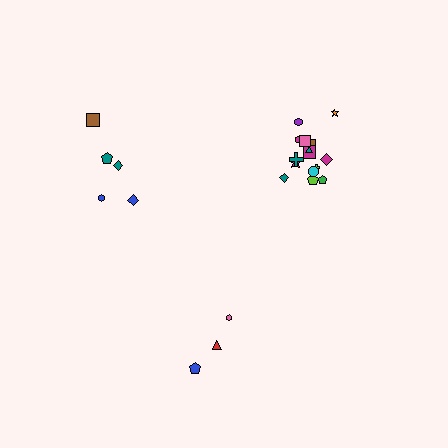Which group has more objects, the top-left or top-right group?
The top-right group.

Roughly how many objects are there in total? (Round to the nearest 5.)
Roughly 25 objects in total.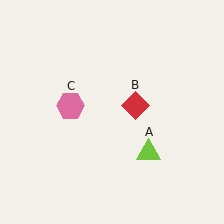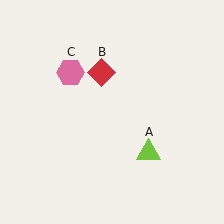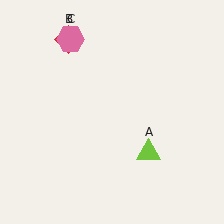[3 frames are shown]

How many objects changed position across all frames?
2 objects changed position: red diamond (object B), pink hexagon (object C).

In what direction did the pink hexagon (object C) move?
The pink hexagon (object C) moved up.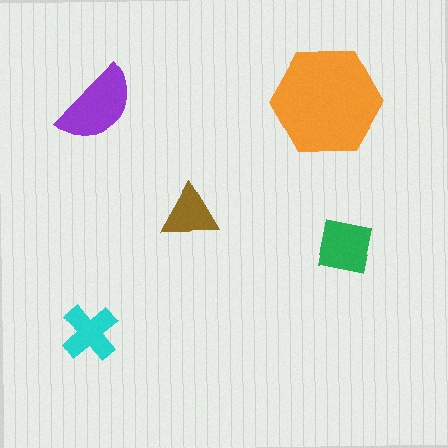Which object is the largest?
The orange hexagon.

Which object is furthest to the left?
The cyan cross is leftmost.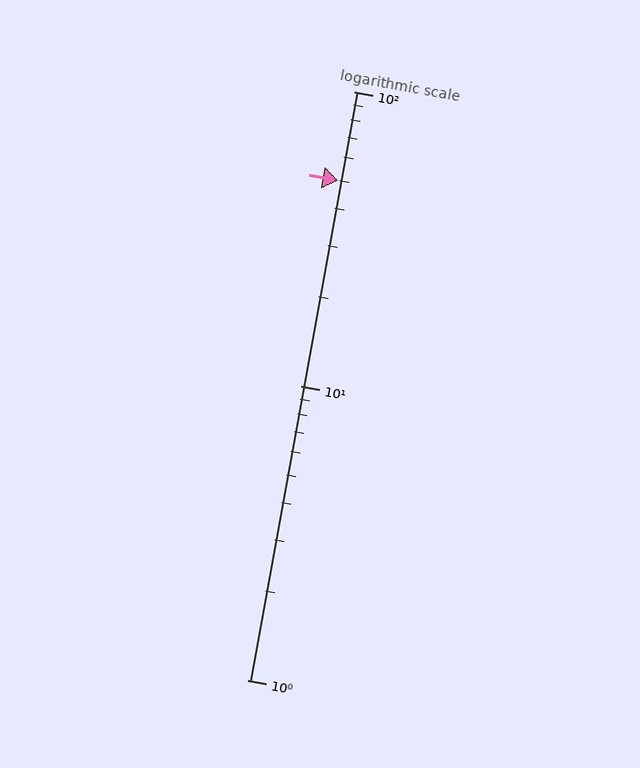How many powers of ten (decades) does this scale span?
The scale spans 2 decades, from 1 to 100.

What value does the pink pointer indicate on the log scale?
The pointer indicates approximately 50.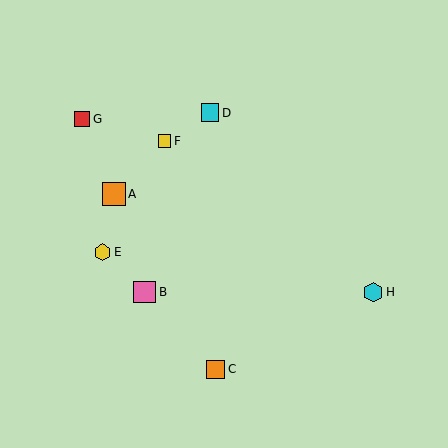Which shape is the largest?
The orange square (labeled A) is the largest.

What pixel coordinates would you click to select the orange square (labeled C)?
Click at (215, 369) to select the orange square C.